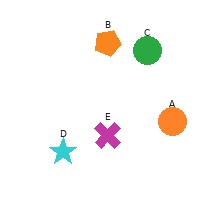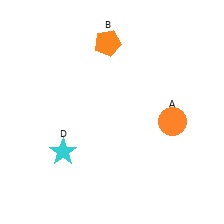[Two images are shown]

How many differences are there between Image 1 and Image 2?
There are 2 differences between the two images.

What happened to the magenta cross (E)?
The magenta cross (E) was removed in Image 2. It was in the bottom-left area of Image 1.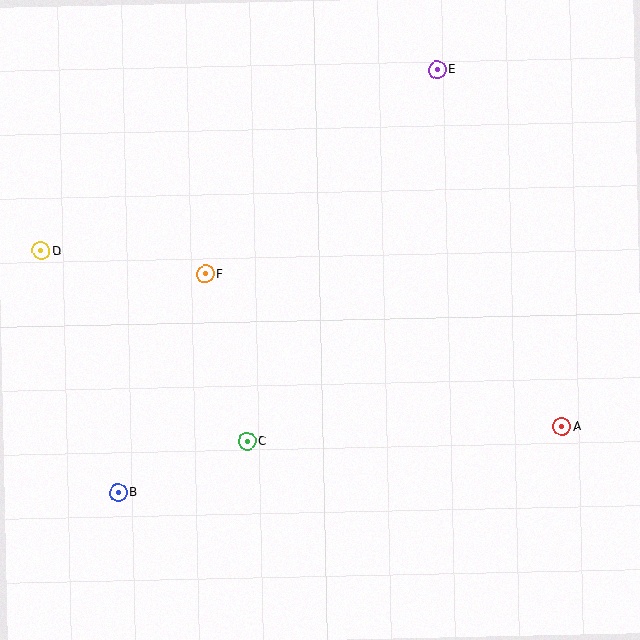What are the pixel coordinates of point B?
Point B is at (118, 493).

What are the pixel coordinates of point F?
Point F is at (205, 274).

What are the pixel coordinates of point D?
Point D is at (41, 251).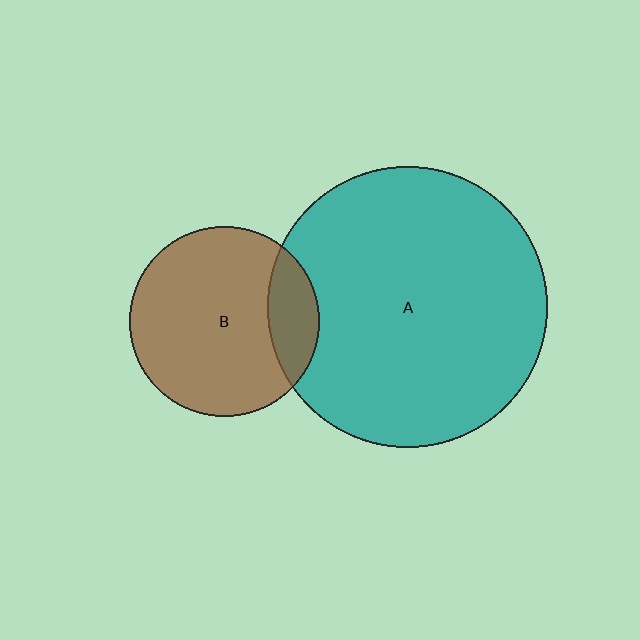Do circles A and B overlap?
Yes.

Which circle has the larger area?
Circle A (teal).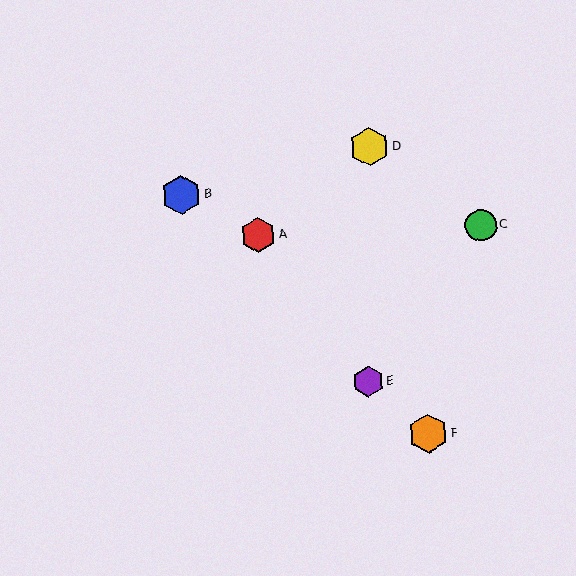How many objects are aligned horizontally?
2 objects (A, C) are aligned horizontally.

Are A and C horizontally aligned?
Yes, both are at y≈235.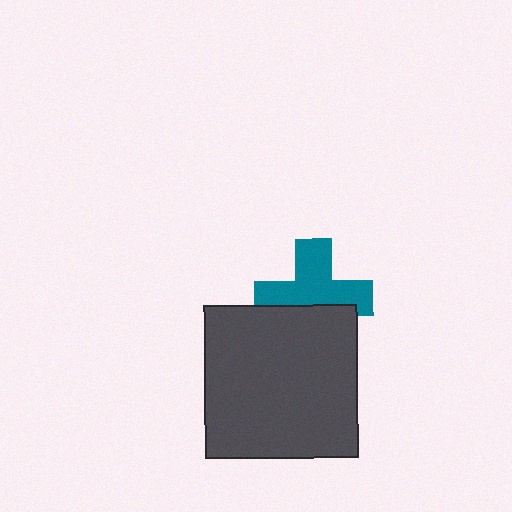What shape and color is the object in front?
The object in front is a dark gray square.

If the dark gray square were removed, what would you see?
You would see the complete teal cross.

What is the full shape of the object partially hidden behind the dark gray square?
The partially hidden object is a teal cross.